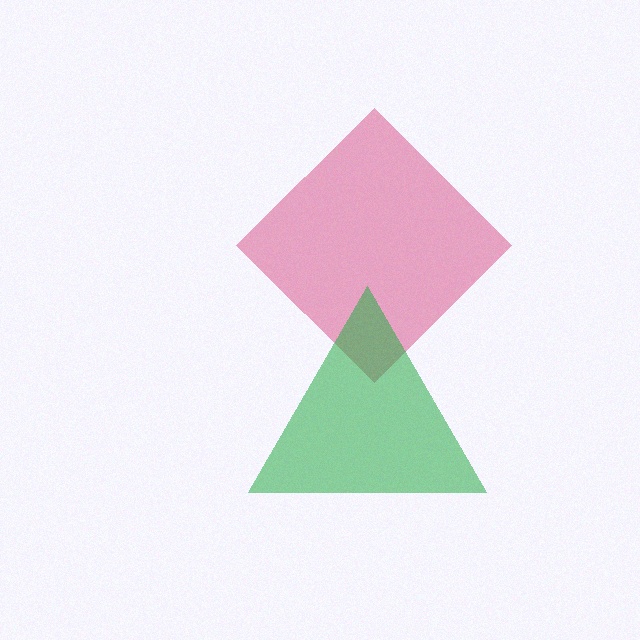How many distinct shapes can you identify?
There are 2 distinct shapes: a pink diamond, a green triangle.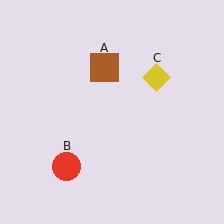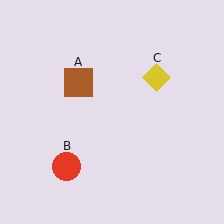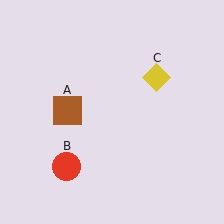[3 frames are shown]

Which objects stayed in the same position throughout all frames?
Red circle (object B) and yellow diamond (object C) remained stationary.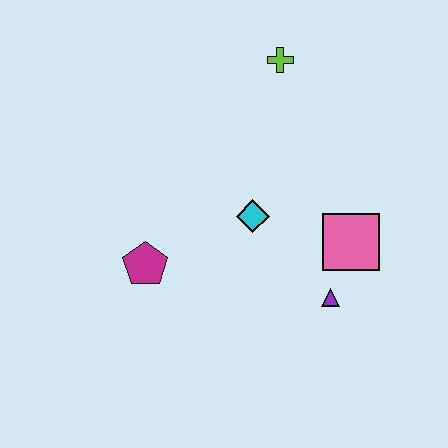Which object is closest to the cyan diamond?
The pink square is closest to the cyan diamond.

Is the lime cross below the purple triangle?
No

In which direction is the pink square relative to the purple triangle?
The pink square is above the purple triangle.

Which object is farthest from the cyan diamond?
The lime cross is farthest from the cyan diamond.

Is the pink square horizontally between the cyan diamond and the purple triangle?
No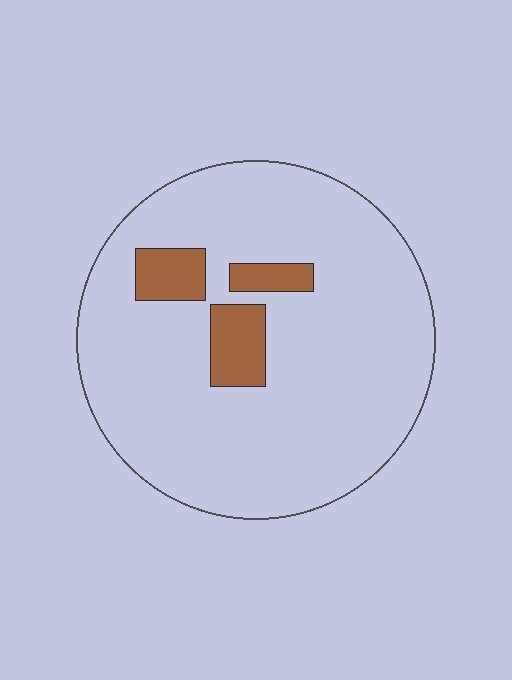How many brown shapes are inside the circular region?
3.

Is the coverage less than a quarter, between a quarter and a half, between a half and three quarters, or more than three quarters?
Less than a quarter.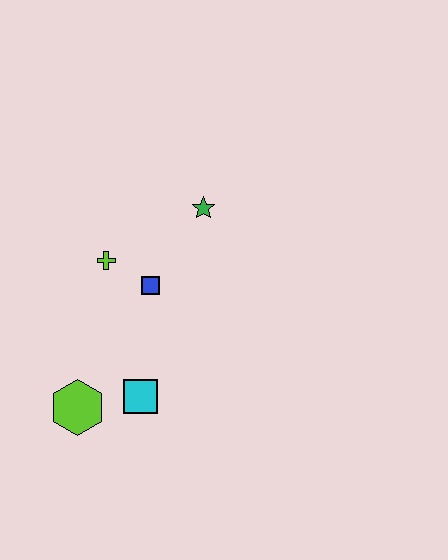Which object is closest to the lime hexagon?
The cyan square is closest to the lime hexagon.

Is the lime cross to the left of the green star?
Yes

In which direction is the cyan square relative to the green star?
The cyan square is below the green star.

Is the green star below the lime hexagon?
No